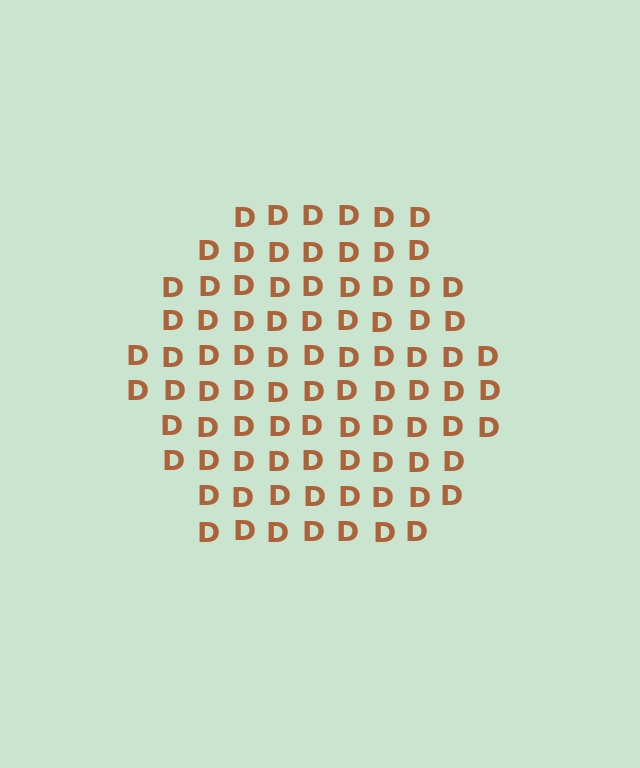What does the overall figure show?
The overall figure shows a hexagon.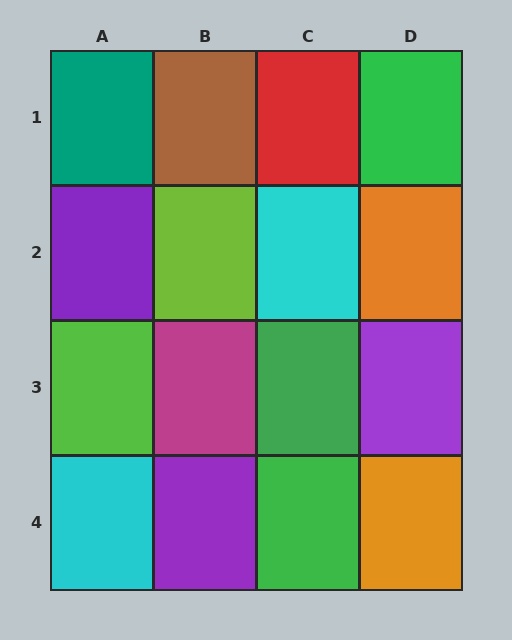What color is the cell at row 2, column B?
Lime.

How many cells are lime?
2 cells are lime.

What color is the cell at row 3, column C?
Green.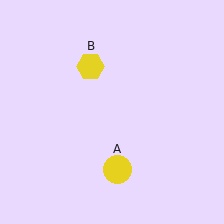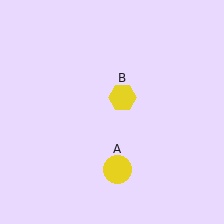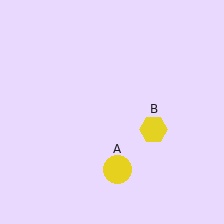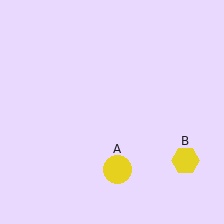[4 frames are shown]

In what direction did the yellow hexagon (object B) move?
The yellow hexagon (object B) moved down and to the right.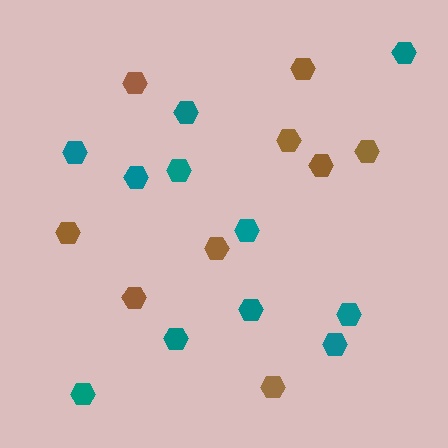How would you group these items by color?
There are 2 groups: one group of brown hexagons (9) and one group of teal hexagons (11).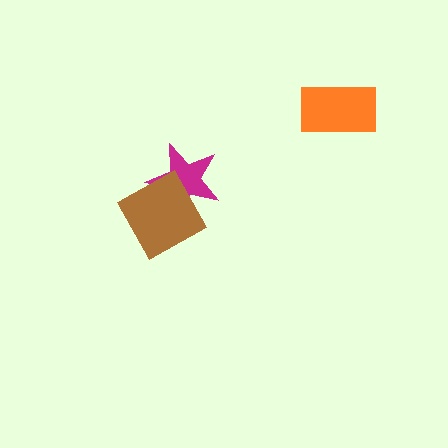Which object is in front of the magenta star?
The brown diamond is in front of the magenta star.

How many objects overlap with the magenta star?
1 object overlaps with the magenta star.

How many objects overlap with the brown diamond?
1 object overlaps with the brown diamond.